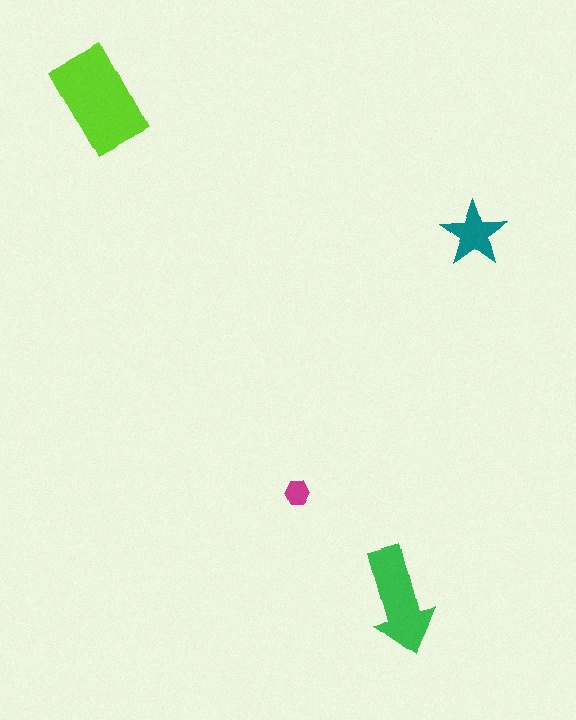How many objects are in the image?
There are 4 objects in the image.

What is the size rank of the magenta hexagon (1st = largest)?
4th.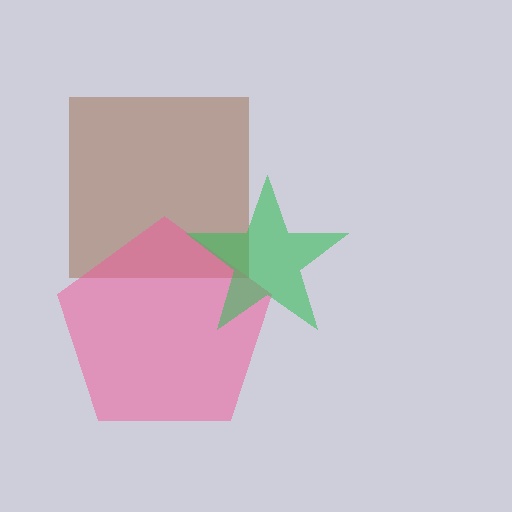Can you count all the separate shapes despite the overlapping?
Yes, there are 3 separate shapes.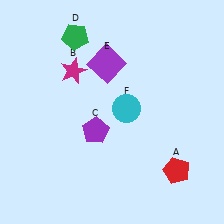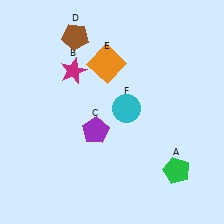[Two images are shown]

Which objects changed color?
A changed from red to green. D changed from green to brown. E changed from purple to orange.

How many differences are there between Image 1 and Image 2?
There are 3 differences between the two images.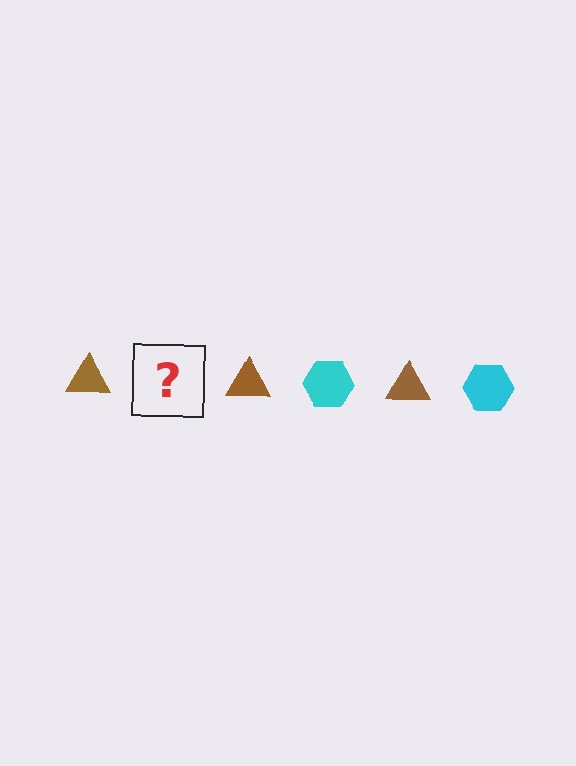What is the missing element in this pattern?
The missing element is a cyan hexagon.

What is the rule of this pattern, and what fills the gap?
The rule is that the pattern alternates between brown triangle and cyan hexagon. The gap should be filled with a cyan hexagon.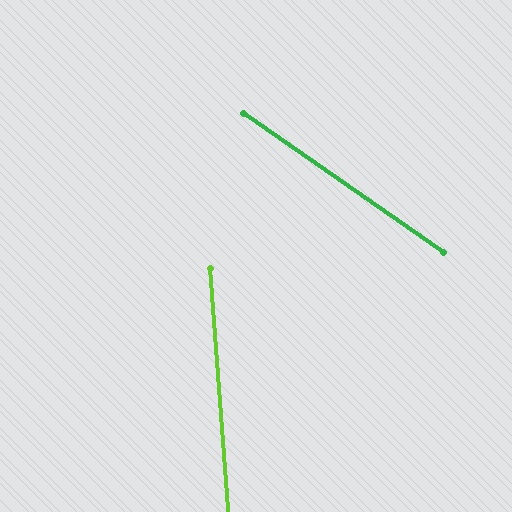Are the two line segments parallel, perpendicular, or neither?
Neither parallel nor perpendicular — they differ by about 51°.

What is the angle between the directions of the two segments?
Approximately 51 degrees.